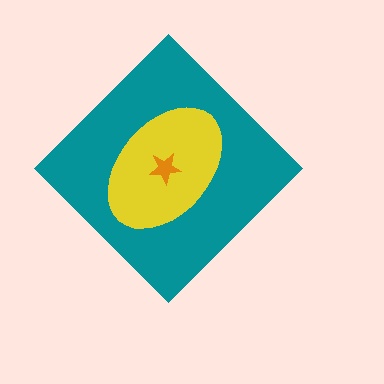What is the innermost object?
The orange star.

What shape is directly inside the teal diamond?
The yellow ellipse.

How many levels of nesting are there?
3.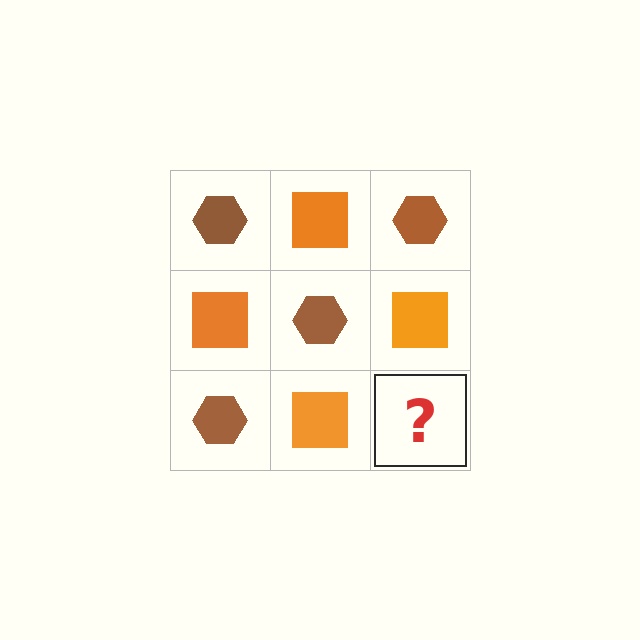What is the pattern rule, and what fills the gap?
The rule is that it alternates brown hexagon and orange square in a checkerboard pattern. The gap should be filled with a brown hexagon.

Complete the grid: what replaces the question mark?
The question mark should be replaced with a brown hexagon.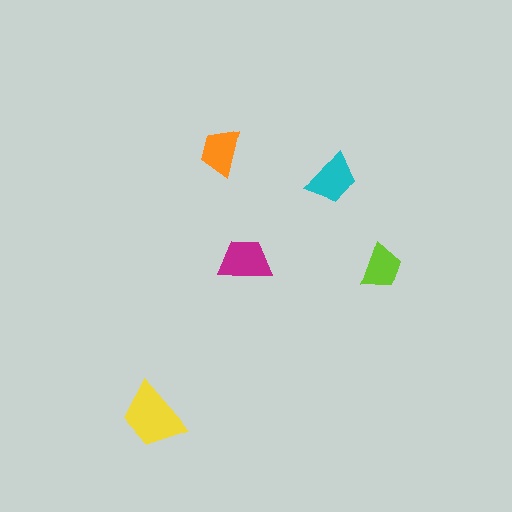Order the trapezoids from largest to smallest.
the yellow one, the magenta one, the cyan one, the orange one, the lime one.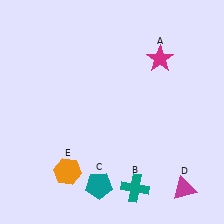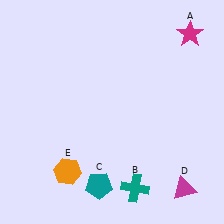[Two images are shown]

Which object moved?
The magenta star (A) moved right.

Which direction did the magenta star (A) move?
The magenta star (A) moved right.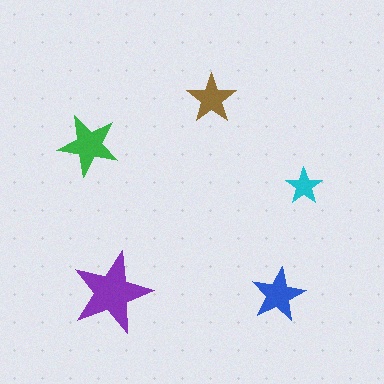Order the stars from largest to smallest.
the purple one, the green one, the blue one, the brown one, the cyan one.